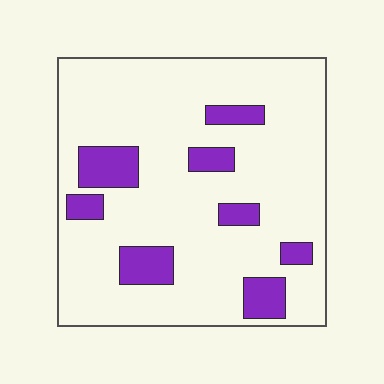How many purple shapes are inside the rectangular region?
8.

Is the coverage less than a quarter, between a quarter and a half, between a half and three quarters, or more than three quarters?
Less than a quarter.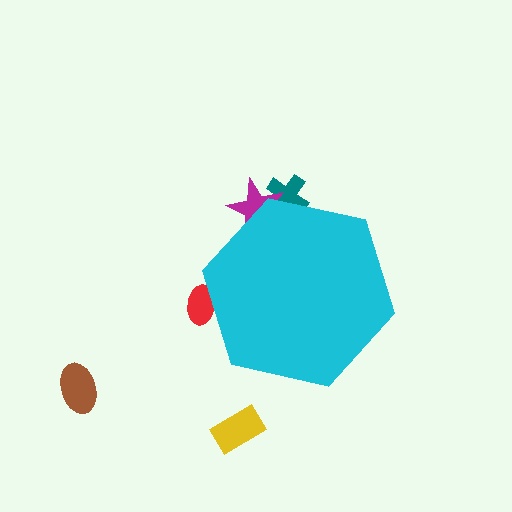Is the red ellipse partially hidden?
Yes, the red ellipse is partially hidden behind the cyan hexagon.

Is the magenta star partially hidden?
Yes, the magenta star is partially hidden behind the cyan hexagon.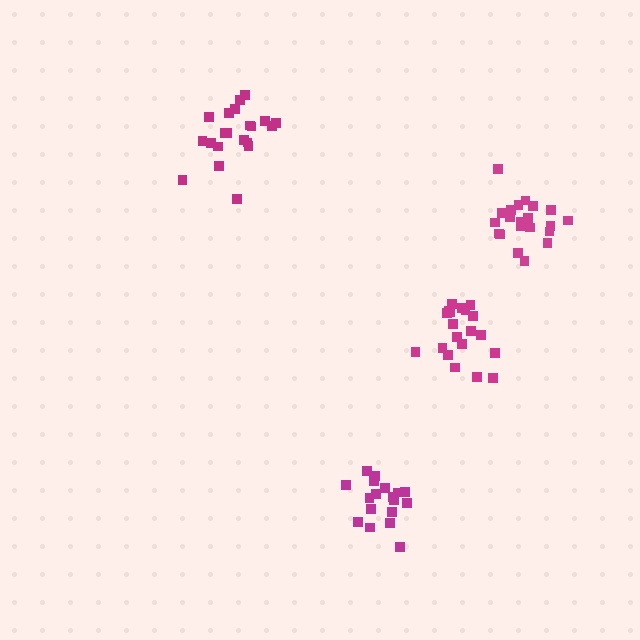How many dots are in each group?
Group 1: 21 dots, Group 2: 20 dots, Group 3: 18 dots, Group 4: 21 dots (80 total).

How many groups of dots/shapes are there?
There are 4 groups.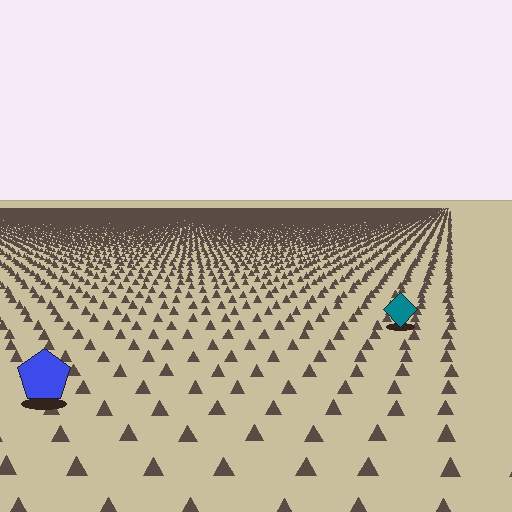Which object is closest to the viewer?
The blue pentagon is closest. The texture marks near it are larger and more spread out.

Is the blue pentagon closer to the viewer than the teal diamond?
Yes. The blue pentagon is closer — you can tell from the texture gradient: the ground texture is coarser near it.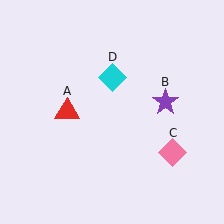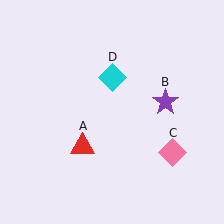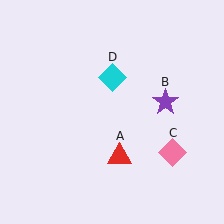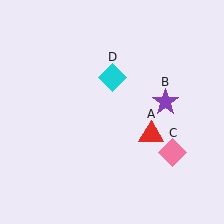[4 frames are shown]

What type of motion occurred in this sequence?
The red triangle (object A) rotated counterclockwise around the center of the scene.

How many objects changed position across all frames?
1 object changed position: red triangle (object A).